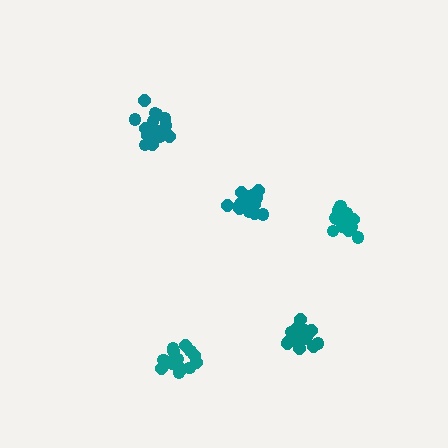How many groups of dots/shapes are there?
There are 5 groups.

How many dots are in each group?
Group 1: 17 dots, Group 2: 20 dots, Group 3: 19 dots, Group 4: 15 dots, Group 5: 21 dots (92 total).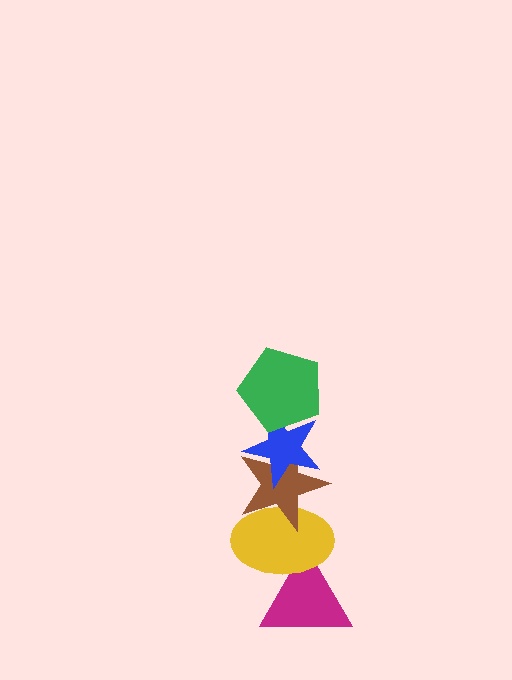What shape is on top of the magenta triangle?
The yellow ellipse is on top of the magenta triangle.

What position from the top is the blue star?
The blue star is 2nd from the top.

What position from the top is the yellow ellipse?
The yellow ellipse is 4th from the top.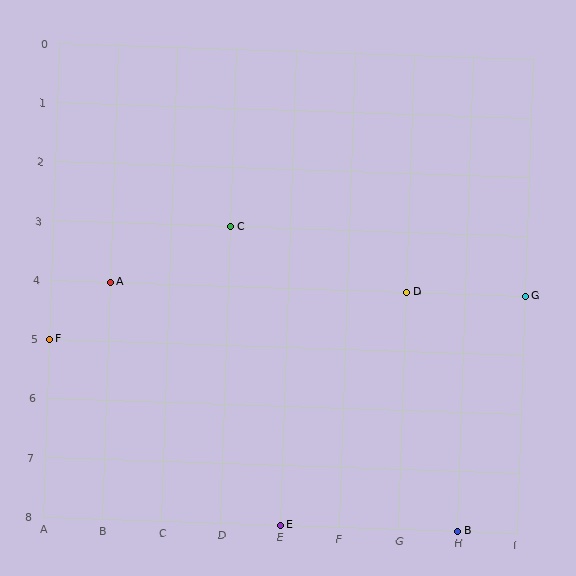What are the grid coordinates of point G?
Point G is at grid coordinates (I, 4).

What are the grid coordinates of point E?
Point E is at grid coordinates (E, 8).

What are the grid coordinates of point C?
Point C is at grid coordinates (D, 3).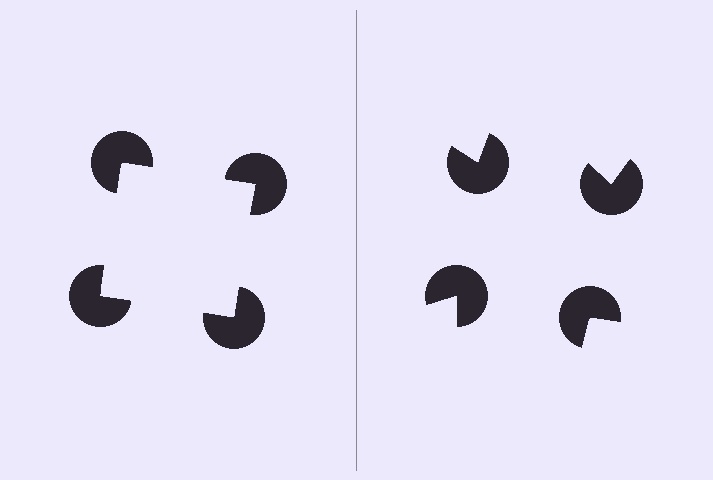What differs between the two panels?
The pac-man discs are positioned identically on both sides; only the wedge orientations differ. On the left they align to a square; on the right they are misaligned.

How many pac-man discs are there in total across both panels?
8 — 4 on each side.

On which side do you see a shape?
An illusory square appears on the left side. On the right side the wedge cuts are rotated, so no coherent shape forms.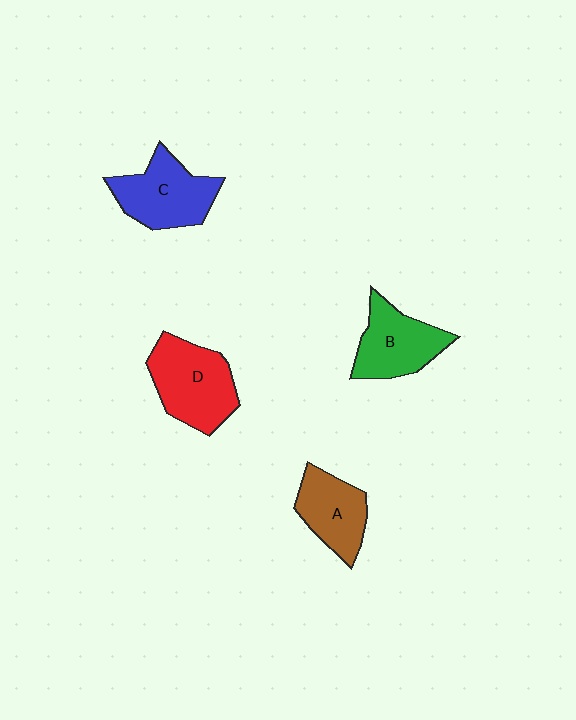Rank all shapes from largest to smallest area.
From largest to smallest: D (red), C (blue), B (green), A (brown).